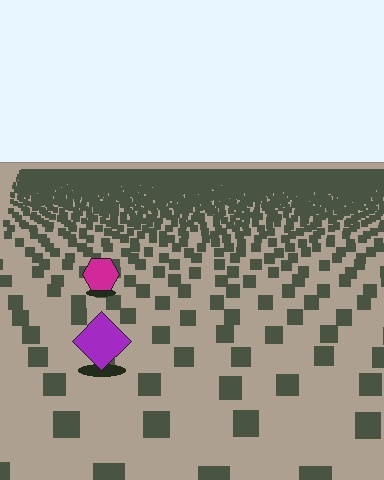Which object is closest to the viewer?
The purple diamond is closest. The texture marks near it are larger and more spread out.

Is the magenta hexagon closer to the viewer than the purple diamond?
No. The purple diamond is closer — you can tell from the texture gradient: the ground texture is coarser near it.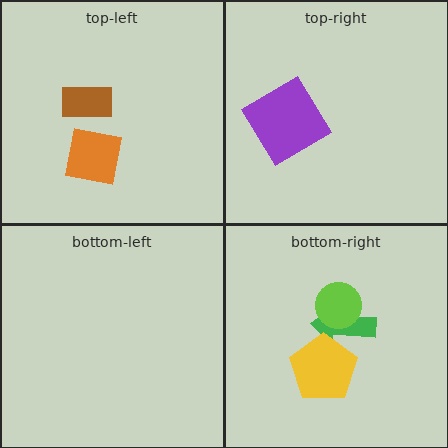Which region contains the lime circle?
The bottom-right region.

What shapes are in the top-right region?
The purple diamond.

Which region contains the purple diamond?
The top-right region.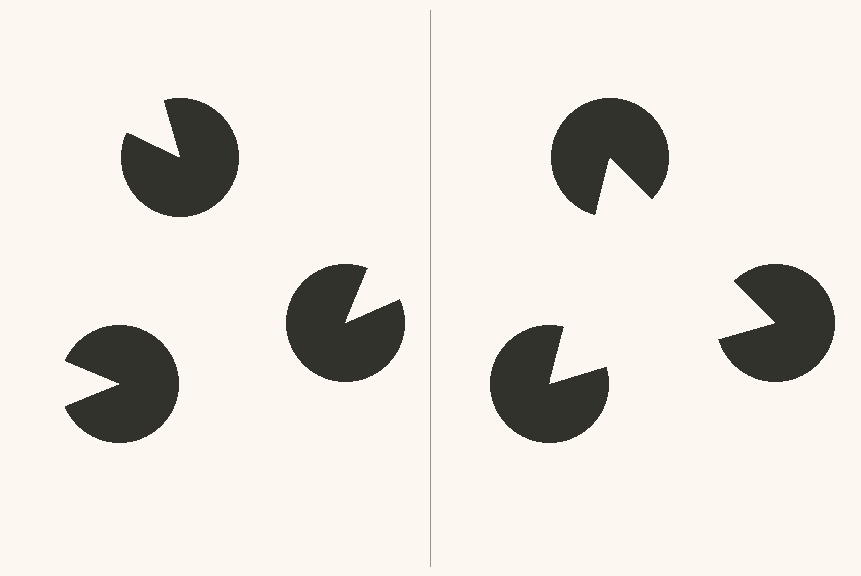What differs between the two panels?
The pac-man discs are positioned identically on both sides; only the wedge orientations differ. On the right they align to a triangle; on the left they are misaligned.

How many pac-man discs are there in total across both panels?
6 — 3 on each side.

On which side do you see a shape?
An illusory triangle appears on the right side. On the left side the wedge cuts are rotated, so no coherent shape forms.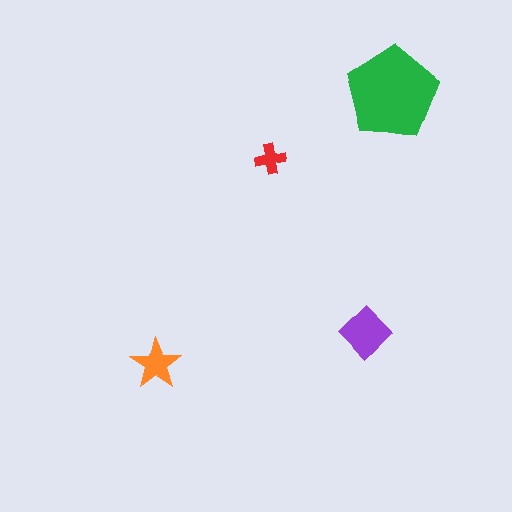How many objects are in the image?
There are 4 objects in the image.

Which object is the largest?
The green pentagon.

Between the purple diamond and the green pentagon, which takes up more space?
The green pentagon.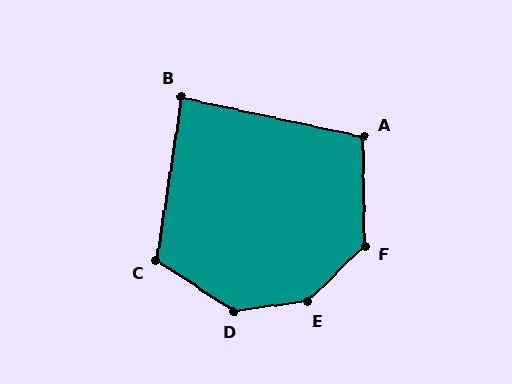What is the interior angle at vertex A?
Approximately 103 degrees (obtuse).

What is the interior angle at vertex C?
Approximately 114 degrees (obtuse).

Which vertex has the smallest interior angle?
B, at approximately 86 degrees.